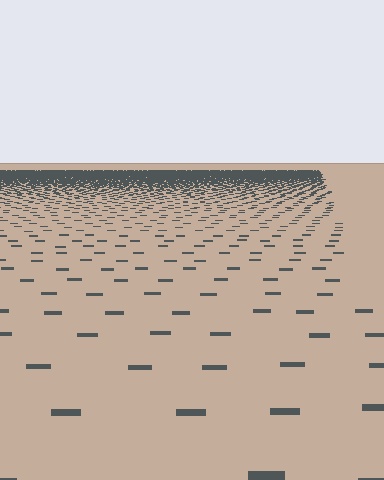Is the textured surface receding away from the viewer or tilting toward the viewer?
The surface is receding away from the viewer. Texture elements get smaller and denser toward the top.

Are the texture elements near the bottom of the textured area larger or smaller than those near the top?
Larger. Near the bottom, elements are closer to the viewer and appear at a bigger on-screen size.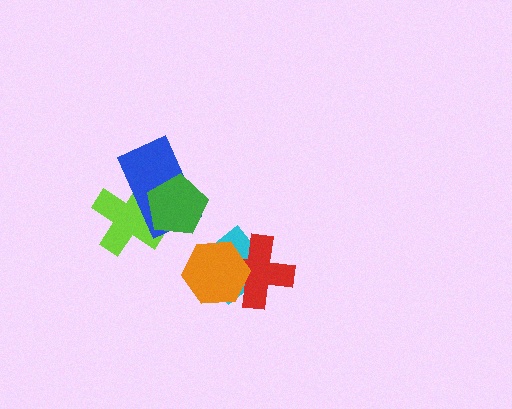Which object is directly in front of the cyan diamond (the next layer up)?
The red cross is directly in front of the cyan diamond.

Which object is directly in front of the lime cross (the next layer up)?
The blue rectangle is directly in front of the lime cross.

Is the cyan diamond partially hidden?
Yes, it is partially covered by another shape.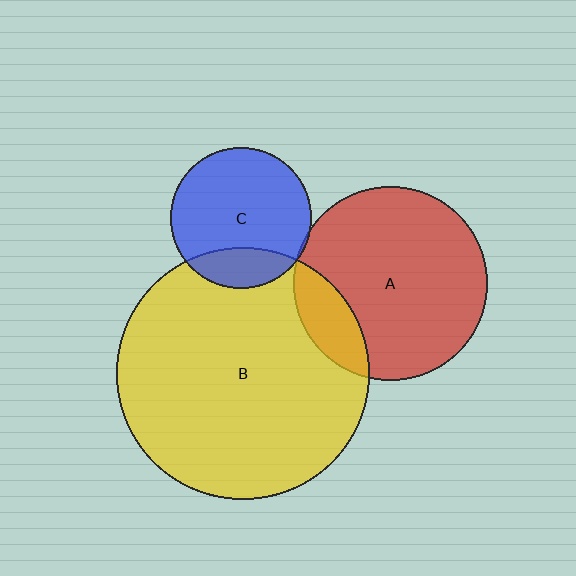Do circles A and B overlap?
Yes.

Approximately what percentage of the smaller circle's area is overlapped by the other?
Approximately 15%.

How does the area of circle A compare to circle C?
Approximately 1.9 times.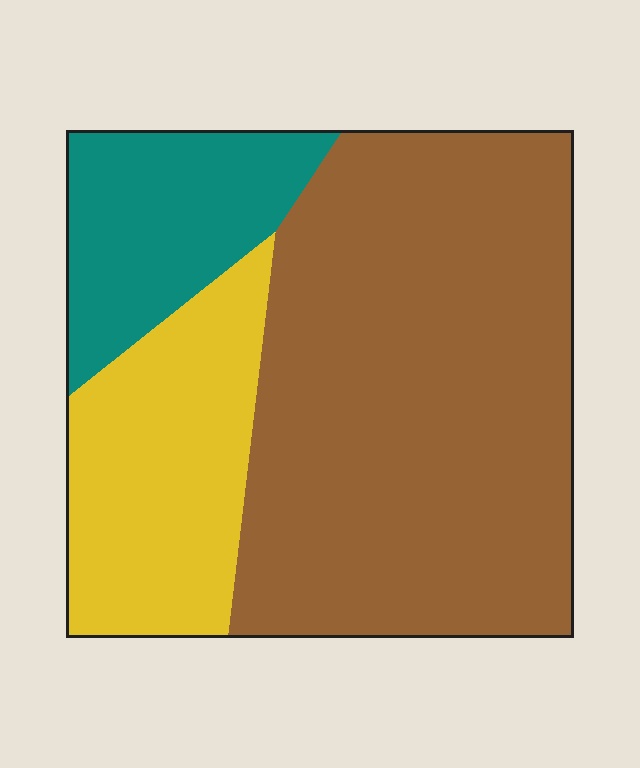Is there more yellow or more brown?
Brown.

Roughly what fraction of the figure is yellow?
Yellow takes up about one fifth (1/5) of the figure.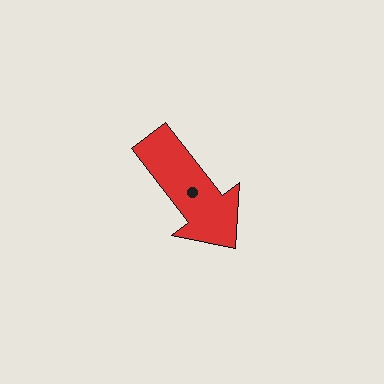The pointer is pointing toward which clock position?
Roughly 5 o'clock.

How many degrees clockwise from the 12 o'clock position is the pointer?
Approximately 142 degrees.